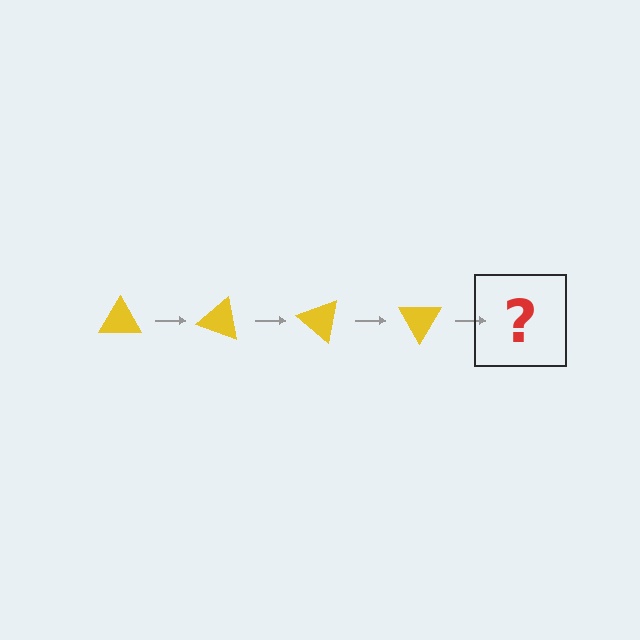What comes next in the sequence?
The next element should be a yellow triangle rotated 80 degrees.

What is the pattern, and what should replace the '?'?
The pattern is that the triangle rotates 20 degrees each step. The '?' should be a yellow triangle rotated 80 degrees.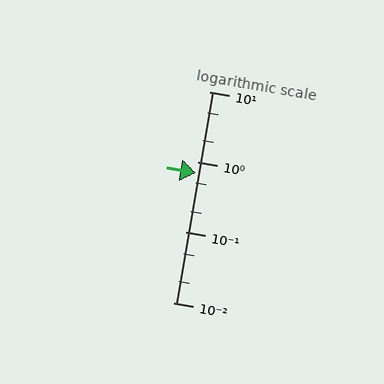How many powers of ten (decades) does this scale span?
The scale spans 3 decades, from 0.01 to 10.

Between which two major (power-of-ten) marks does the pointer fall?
The pointer is between 0.1 and 1.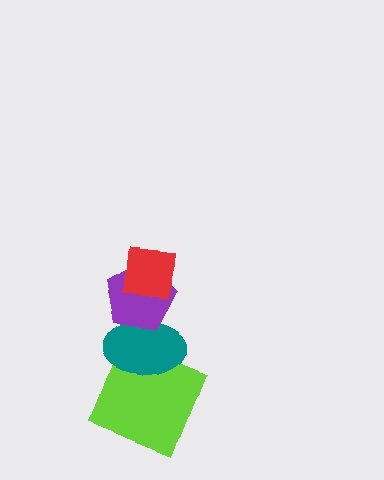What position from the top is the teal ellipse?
The teal ellipse is 3rd from the top.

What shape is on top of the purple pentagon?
The red square is on top of the purple pentagon.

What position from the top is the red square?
The red square is 1st from the top.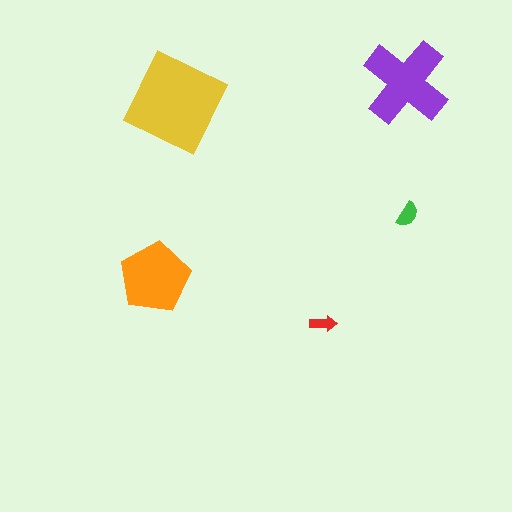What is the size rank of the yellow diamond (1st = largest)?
1st.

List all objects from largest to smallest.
The yellow diamond, the purple cross, the orange pentagon, the green semicircle, the red arrow.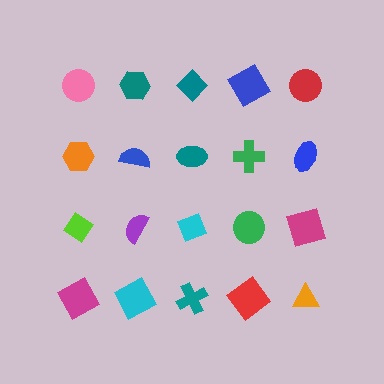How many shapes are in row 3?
5 shapes.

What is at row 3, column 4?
A green circle.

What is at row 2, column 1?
An orange hexagon.